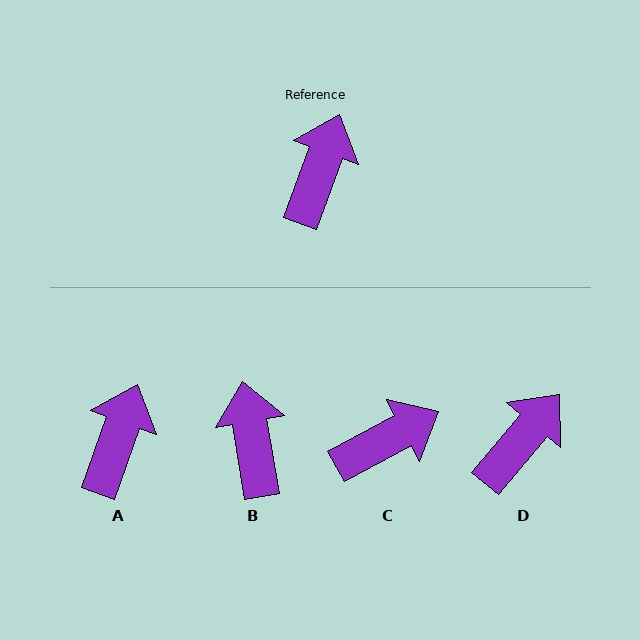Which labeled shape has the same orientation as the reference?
A.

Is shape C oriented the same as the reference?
No, it is off by about 42 degrees.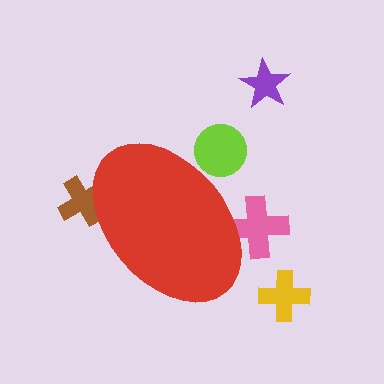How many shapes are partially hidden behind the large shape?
3 shapes are partially hidden.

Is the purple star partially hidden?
No, the purple star is fully visible.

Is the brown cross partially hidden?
Yes, the brown cross is partially hidden behind the red ellipse.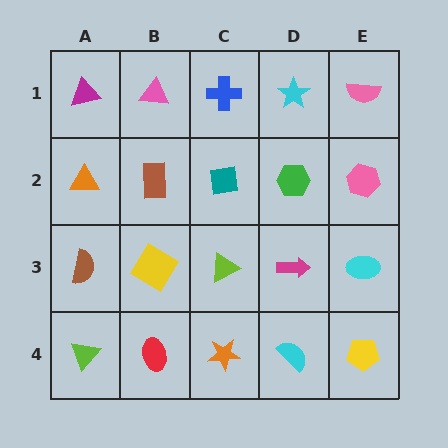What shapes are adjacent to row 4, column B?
A yellow diamond (row 3, column B), a lime triangle (row 4, column A), an orange star (row 4, column C).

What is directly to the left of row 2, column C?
A brown rectangle.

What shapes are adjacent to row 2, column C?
A blue cross (row 1, column C), a lime triangle (row 3, column C), a brown rectangle (row 2, column B), a green hexagon (row 2, column D).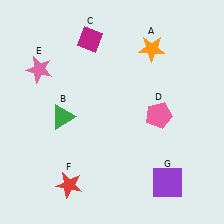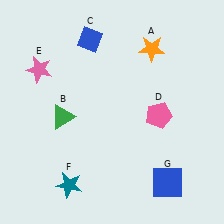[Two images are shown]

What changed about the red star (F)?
In Image 1, F is red. In Image 2, it changed to teal.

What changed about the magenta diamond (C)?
In Image 1, C is magenta. In Image 2, it changed to blue.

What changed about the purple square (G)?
In Image 1, G is purple. In Image 2, it changed to blue.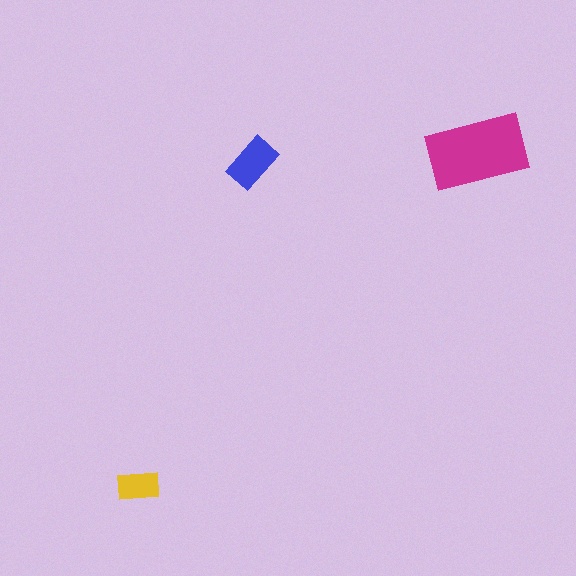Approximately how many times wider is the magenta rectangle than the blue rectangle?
About 2 times wider.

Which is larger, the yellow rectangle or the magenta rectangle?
The magenta one.